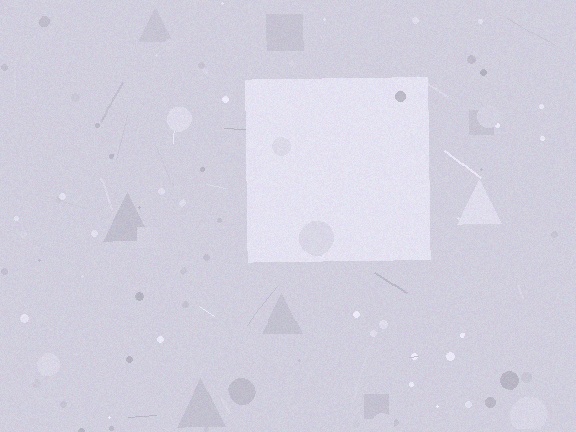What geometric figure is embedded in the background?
A square is embedded in the background.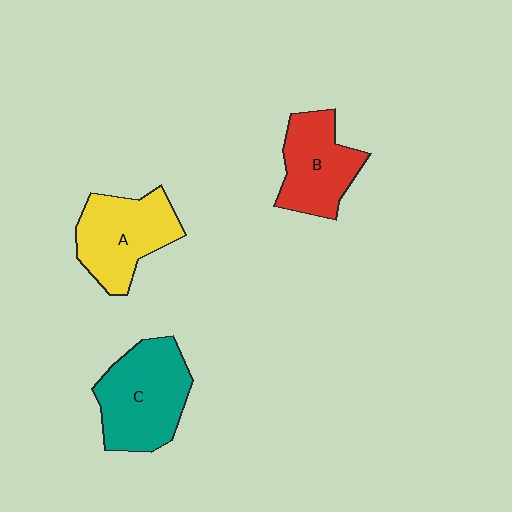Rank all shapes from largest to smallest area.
From largest to smallest: C (teal), A (yellow), B (red).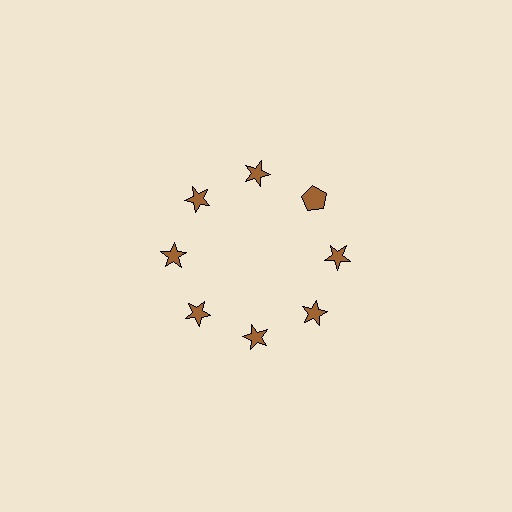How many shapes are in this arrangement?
There are 8 shapes arranged in a ring pattern.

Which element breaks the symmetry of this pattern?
The brown pentagon at roughly the 2 o'clock position breaks the symmetry. All other shapes are brown stars.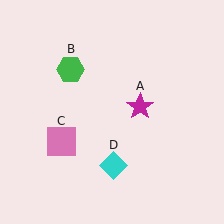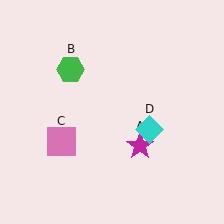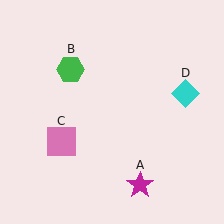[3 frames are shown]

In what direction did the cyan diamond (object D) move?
The cyan diamond (object D) moved up and to the right.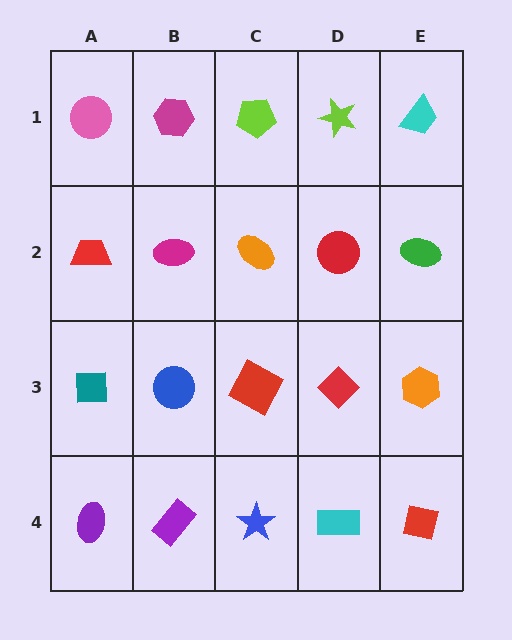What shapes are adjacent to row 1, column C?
An orange ellipse (row 2, column C), a magenta hexagon (row 1, column B), a lime star (row 1, column D).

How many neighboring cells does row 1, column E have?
2.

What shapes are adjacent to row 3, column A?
A red trapezoid (row 2, column A), a purple ellipse (row 4, column A), a blue circle (row 3, column B).